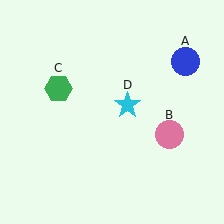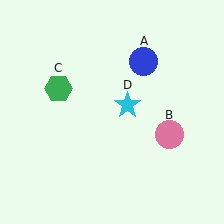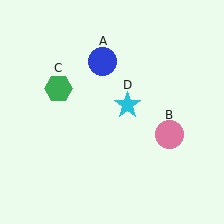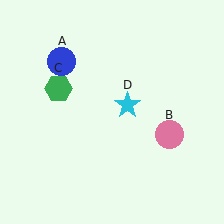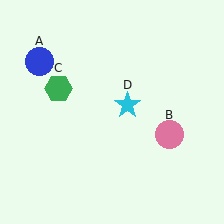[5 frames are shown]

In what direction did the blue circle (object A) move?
The blue circle (object A) moved left.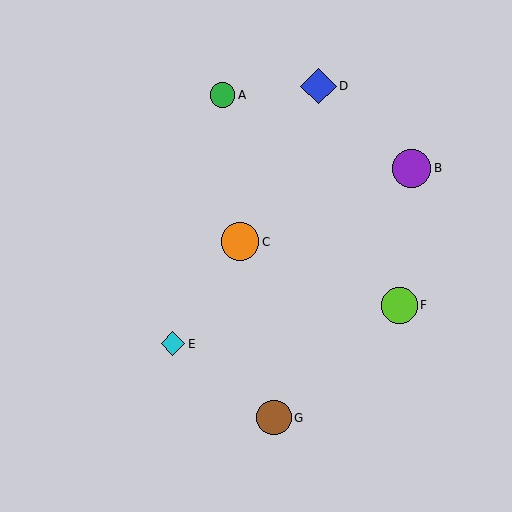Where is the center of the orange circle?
The center of the orange circle is at (240, 242).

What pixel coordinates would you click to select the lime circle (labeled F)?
Click at (399, 305) to select the lime circle F.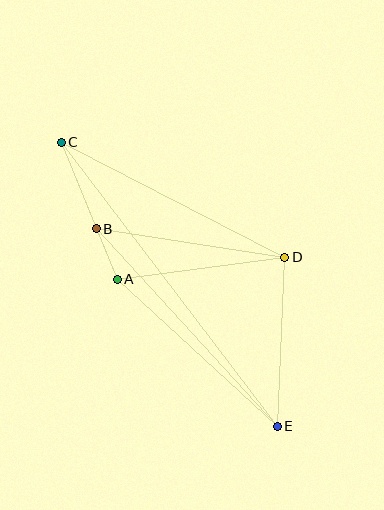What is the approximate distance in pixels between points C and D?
The distance between C and D is approximately 252 pixels.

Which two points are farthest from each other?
Points C and E are farthest from each other.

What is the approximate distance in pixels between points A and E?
The distance between A and E is approximately 217 pixels.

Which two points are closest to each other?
Points A and B are closest to each other.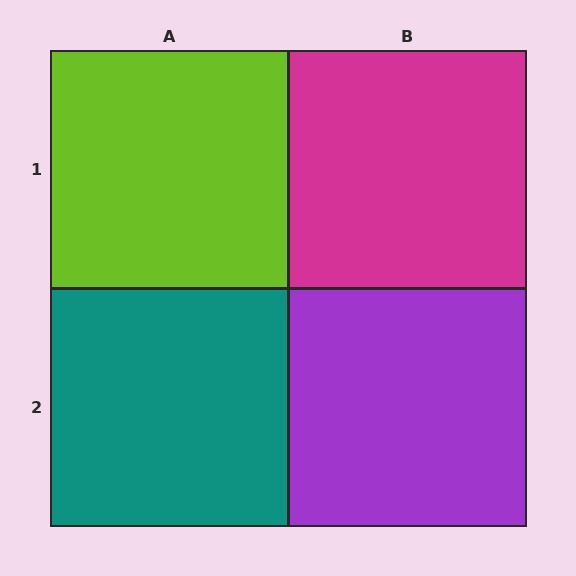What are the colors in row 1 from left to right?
Lime, magenta.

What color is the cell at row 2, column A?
Teal.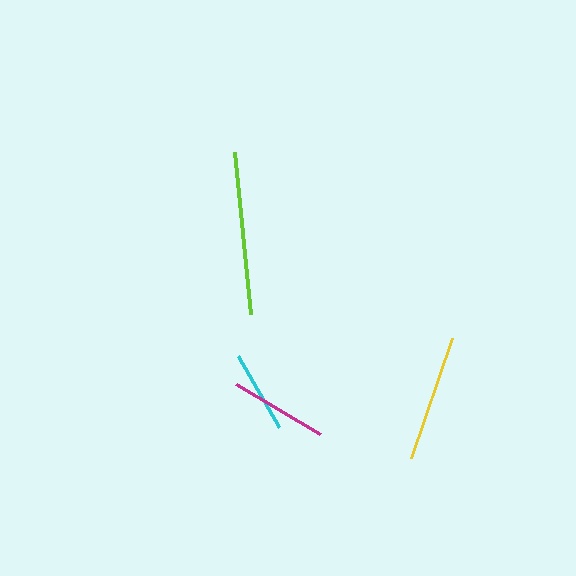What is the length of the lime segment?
The lime segment is approximately 163 pixels long.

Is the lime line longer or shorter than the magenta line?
The lime line is longer than the magenta line.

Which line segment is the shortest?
The cyan line is the shortest at approximately 82 pixels.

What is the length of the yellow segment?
The yellow segment is approximately 126 pixels long.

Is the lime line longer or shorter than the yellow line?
The lime line is longer than the yellow line.